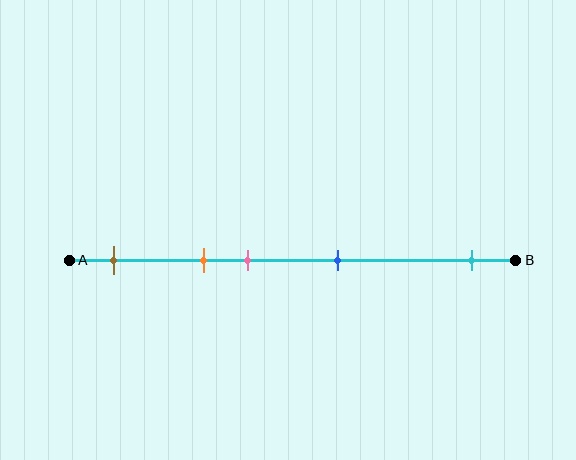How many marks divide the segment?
There are 5 marks dividing the segment.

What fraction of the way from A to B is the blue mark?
The blue mark is approximately 60% (0.6) of the way from A to B.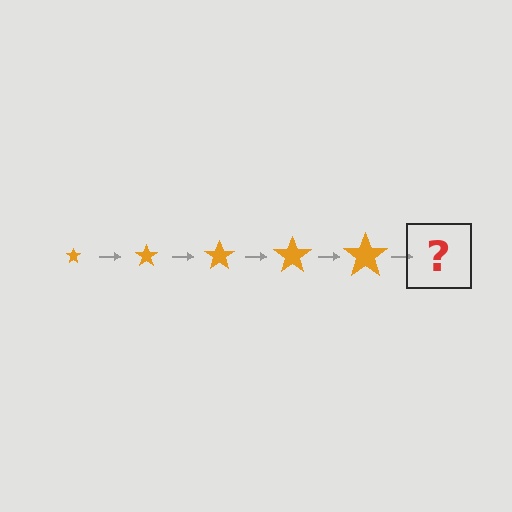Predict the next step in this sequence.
The next step is an orange star, larger than the previous one.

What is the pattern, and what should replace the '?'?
The pattern is that the star gets progressively larger each step. The '?' should be an orange star, larger than the previous one.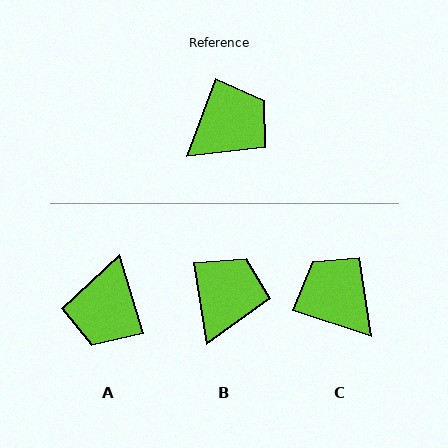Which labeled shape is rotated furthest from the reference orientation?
A, about 143 degrees away.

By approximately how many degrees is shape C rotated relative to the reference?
Approximately 92 degrees counter-clockwise.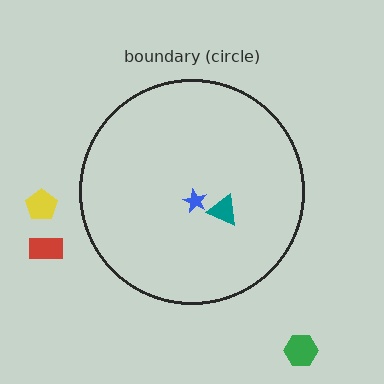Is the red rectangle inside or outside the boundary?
Outside.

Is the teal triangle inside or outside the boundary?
Inside.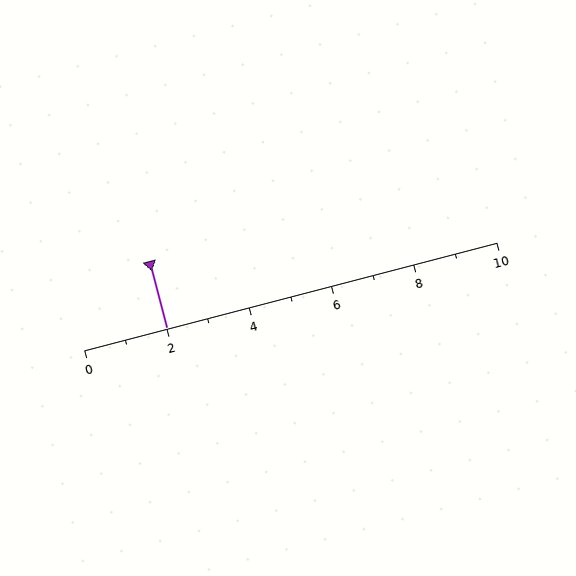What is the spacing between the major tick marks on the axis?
The major ticks are spaced 2 apart.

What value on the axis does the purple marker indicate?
The marker indicates approximately 2.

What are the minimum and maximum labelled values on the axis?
The axis runs from 0 to 10.